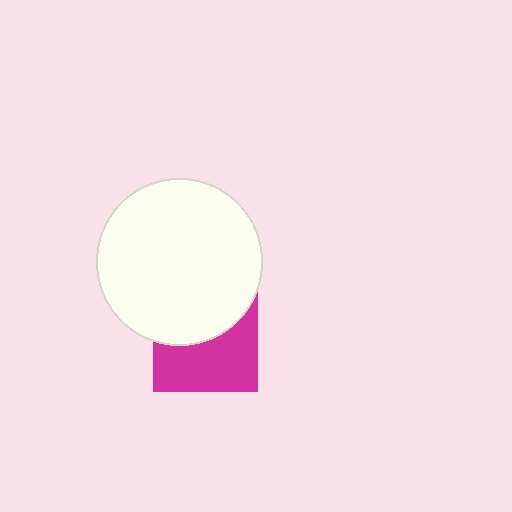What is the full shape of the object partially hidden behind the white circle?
The partially hidden object is a magenta square.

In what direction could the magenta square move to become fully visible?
The magenta square could move down. That would shift it out from behind the white circle entirely.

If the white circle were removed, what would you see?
You would see the complete magenta square.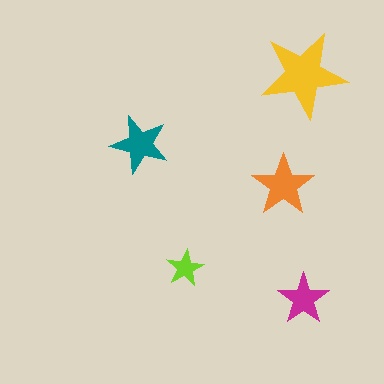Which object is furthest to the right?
The magenta star is rightmost.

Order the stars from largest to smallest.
the yellow one, the orange one, the teal one, the magenta one, the lime one.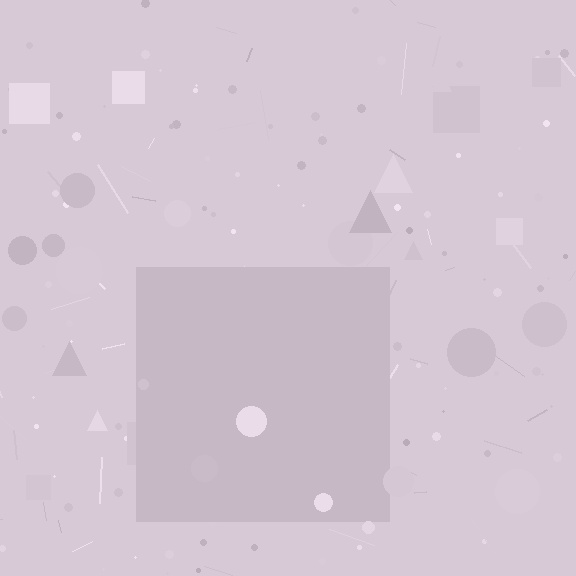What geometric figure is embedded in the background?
A square is embedded in the background.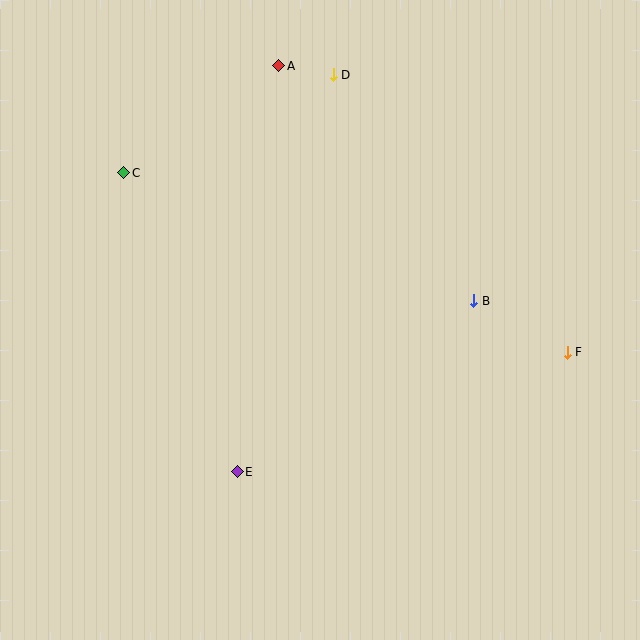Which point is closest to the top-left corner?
Point C is closest to the top-left corner.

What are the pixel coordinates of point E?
Point E is at (237, 472).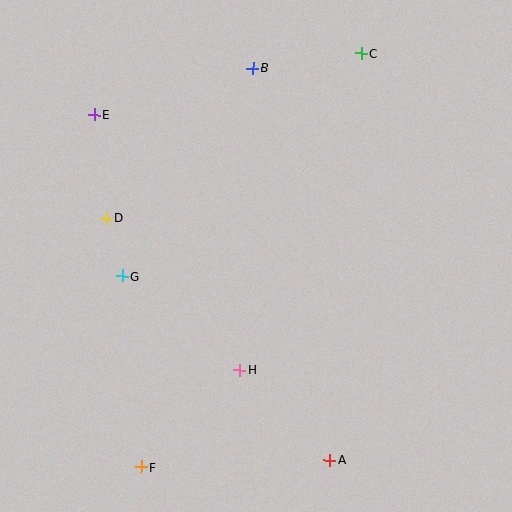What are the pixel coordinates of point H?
Point H is at (240, 370).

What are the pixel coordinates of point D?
Point D is at (106, 218).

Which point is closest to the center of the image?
Point H at (240, 370) is closest to the center.